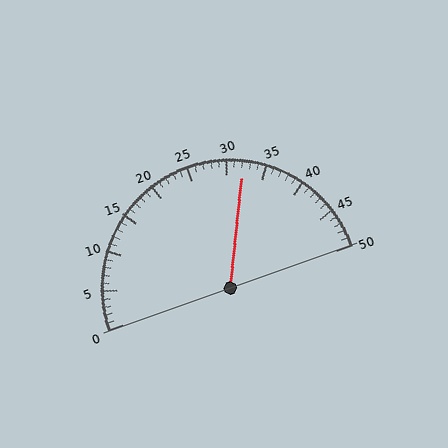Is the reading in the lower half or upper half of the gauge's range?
The reading is in the upper half of the range (0 to 50).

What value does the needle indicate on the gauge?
The needle indicates approximately 32.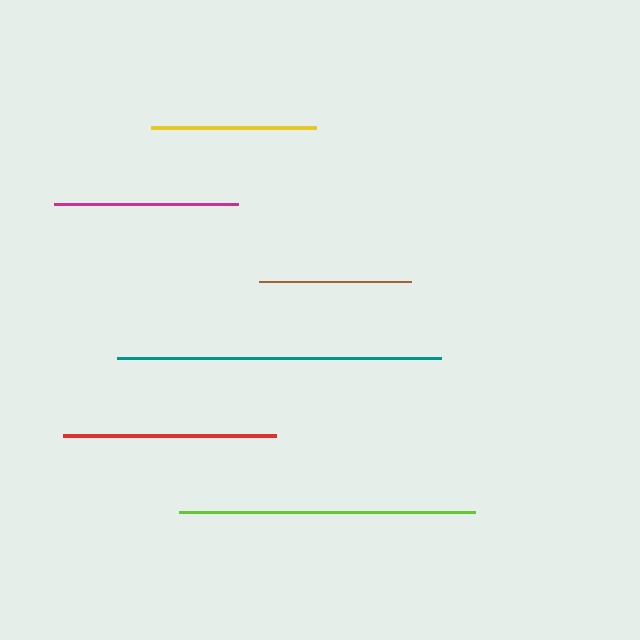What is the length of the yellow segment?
The yellow segment is approximately 165 pixels long.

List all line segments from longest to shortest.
From longest to shortest: teal, lime, red, magenta, yellow, brown.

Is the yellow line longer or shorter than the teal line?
The teal line is longer than the yellow line.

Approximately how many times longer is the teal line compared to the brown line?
The teal line is approximately 2.1 times the length of the brown line.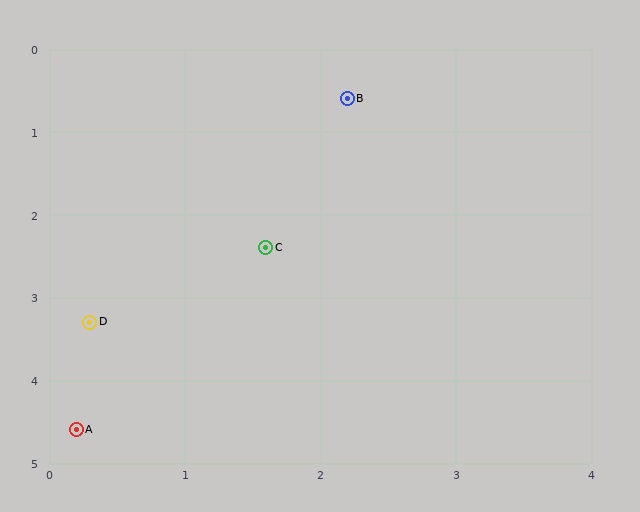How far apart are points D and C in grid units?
Points D and C are about 1.6 grid units apart.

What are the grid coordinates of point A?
Point A is at approximately (0.2, 4.6).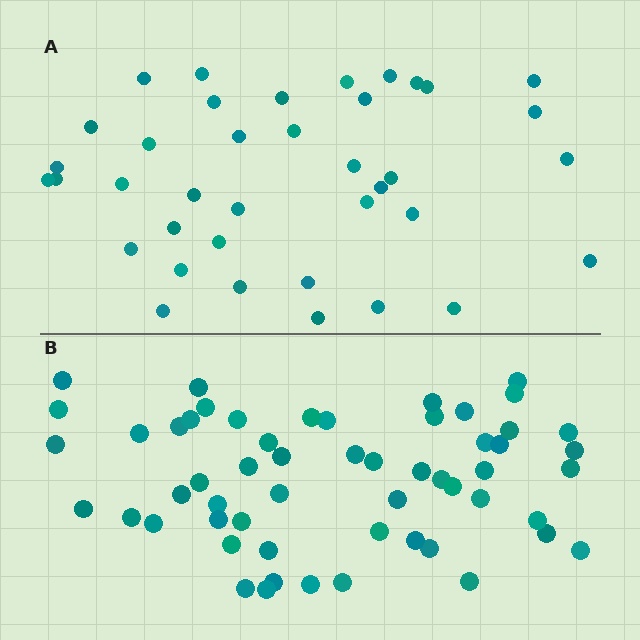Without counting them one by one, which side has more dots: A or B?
Region B (the bottom region) has more dots.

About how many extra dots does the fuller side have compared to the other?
Region B has approximately 20 more dots than region A.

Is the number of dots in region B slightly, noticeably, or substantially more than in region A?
Region B has substantially more. The ratio is roughly 1.5 to 1.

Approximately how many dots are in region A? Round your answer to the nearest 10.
About 40 dots. (The exact count is 38, which rounds to 40.)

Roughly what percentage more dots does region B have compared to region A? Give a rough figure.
About 45% more.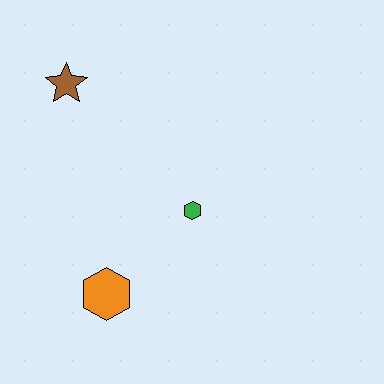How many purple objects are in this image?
There are no purple objects.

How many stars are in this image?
There is 1 star.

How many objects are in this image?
There are 3 objects.